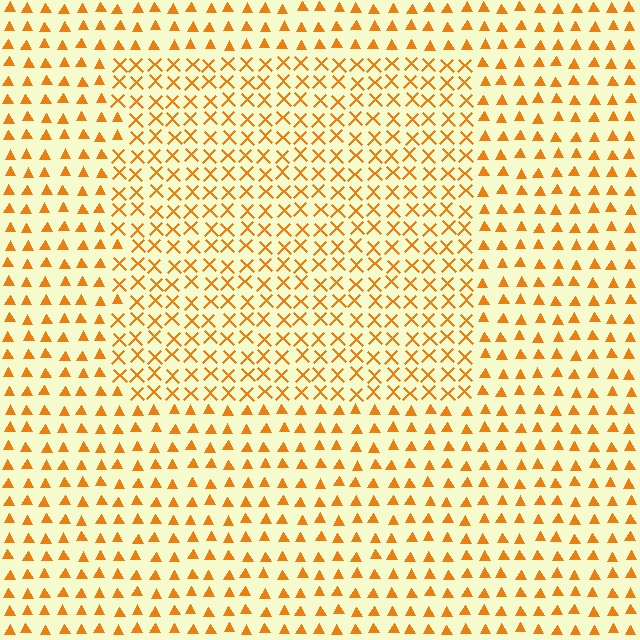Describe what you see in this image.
The image is filled with small orange elements arranged in a uniform grid. A rectangle-shaped region contains X marks, while the surrounding area contains triangles. The boundary is defined purely by the change in element shape.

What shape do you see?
I see a rectangle.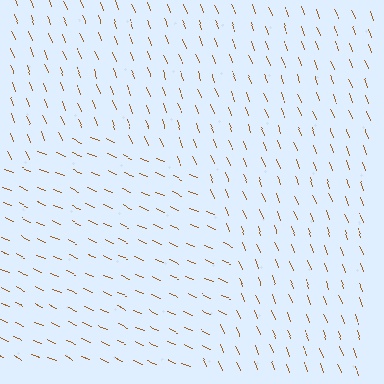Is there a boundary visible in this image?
Yes, there is a texture boundary formed by a change in line orientation.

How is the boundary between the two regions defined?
The boundary is defined purely by a change in line orientation (approximately 45 degrees difference). All lines are the same color and thickness.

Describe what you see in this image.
The image is filled with small brown line segments. A circle region in the image has lines oriented differently from the surrounding lines, creating a visible texture boundary.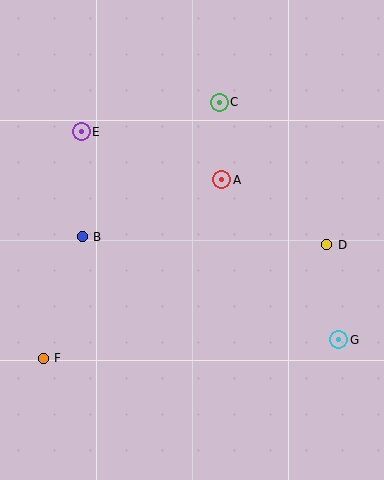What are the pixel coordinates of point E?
Point E is at (81, 132).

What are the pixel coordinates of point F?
Point F is at (43, 358).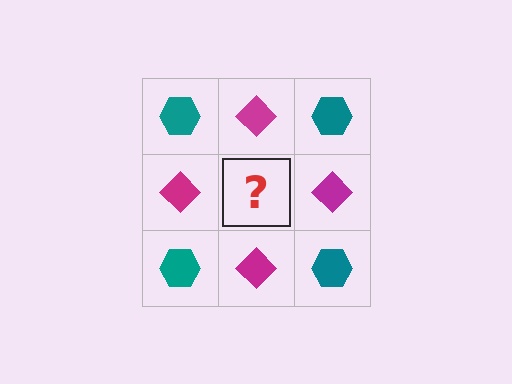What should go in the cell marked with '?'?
The missing cell should contain a teal hexagon.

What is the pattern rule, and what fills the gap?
The rule is that it alternates teal hexagon and magenta diamond in a checkerboard pattern. The gap should be filled with a teal hexagon.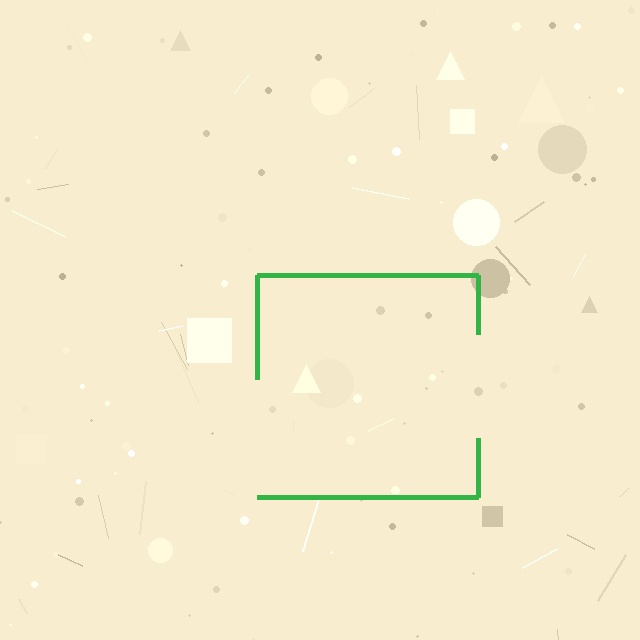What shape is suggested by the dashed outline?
The dashed outline suggests a square.